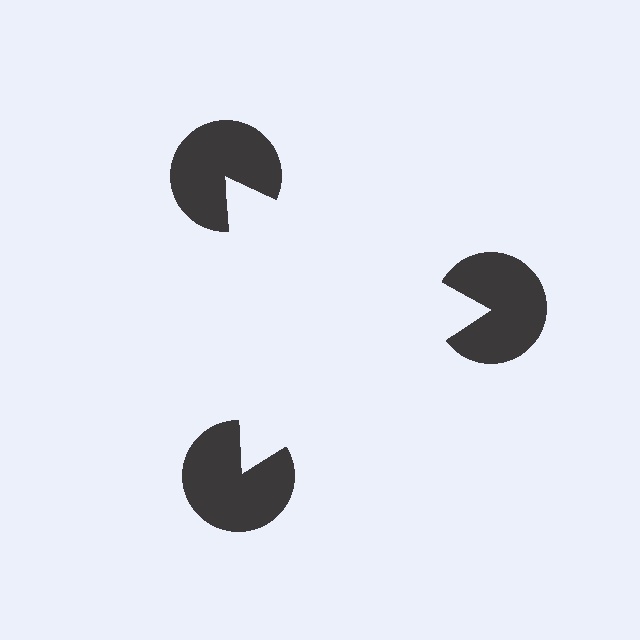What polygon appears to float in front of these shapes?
An illusory triangle — its edges are inferred from the aligned wedge cuts in the pac-man discs, not physically drawn.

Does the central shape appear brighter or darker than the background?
It typically appears slightly brighter than the background, even though no actual brightness change is drawn.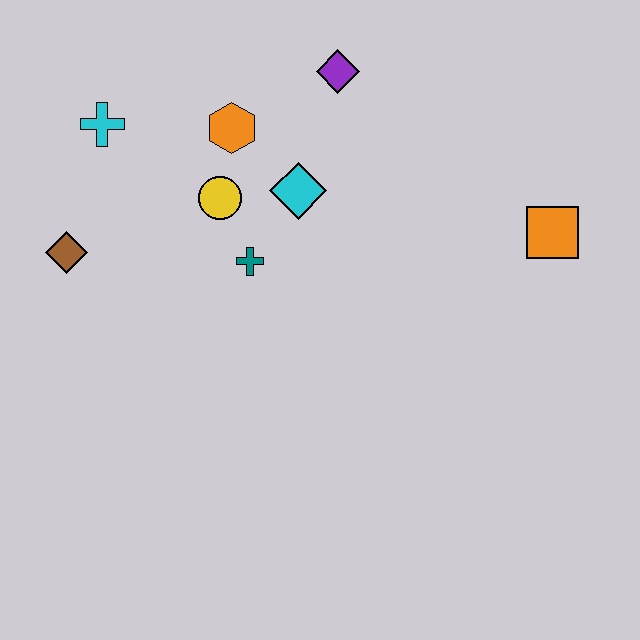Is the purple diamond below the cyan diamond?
No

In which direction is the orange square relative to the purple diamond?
The orange square is to the right of the purple diamond.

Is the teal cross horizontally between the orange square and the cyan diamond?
No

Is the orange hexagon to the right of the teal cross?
No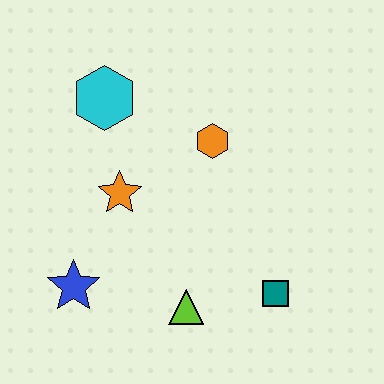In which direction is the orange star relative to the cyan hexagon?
The orange star is below the cyan hexagon.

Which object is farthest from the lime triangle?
The cyan hexagon is farthest from the lime triangle.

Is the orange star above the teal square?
Yes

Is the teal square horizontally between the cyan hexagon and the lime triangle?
No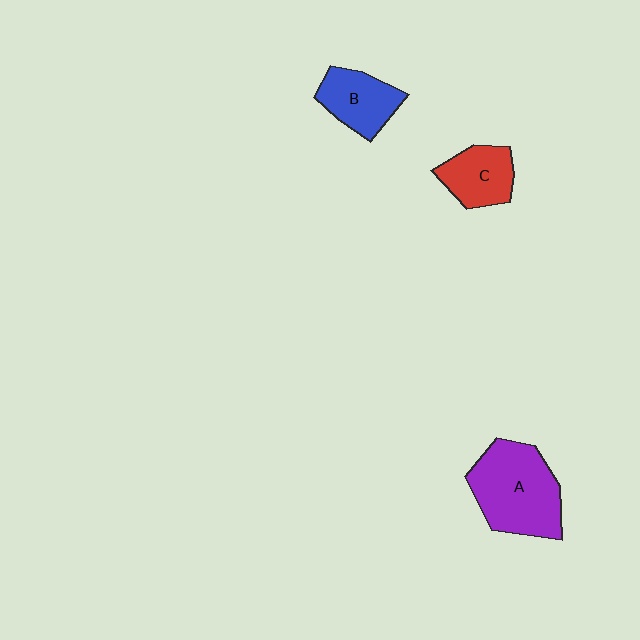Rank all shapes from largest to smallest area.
From largest to smallest: A (purple), B (blue), C (red).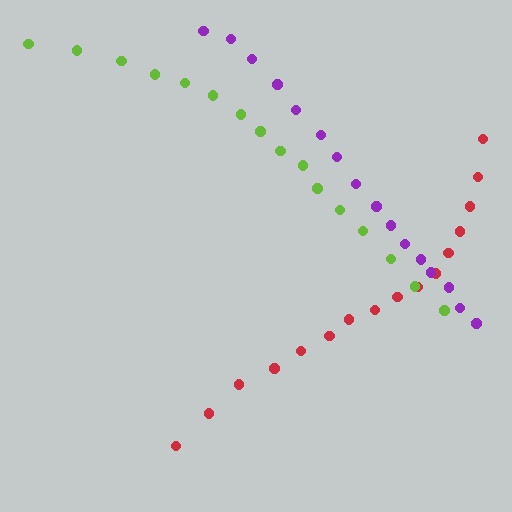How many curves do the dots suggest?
There are 3 distinct paths.